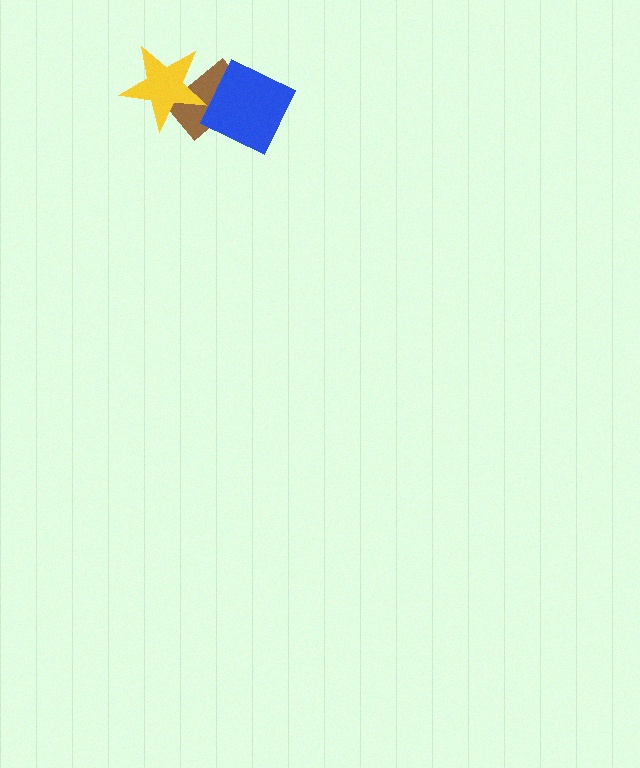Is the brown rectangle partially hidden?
Yes, it is partially covered by another shape.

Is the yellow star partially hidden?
Yes, it is partially covered by another shape.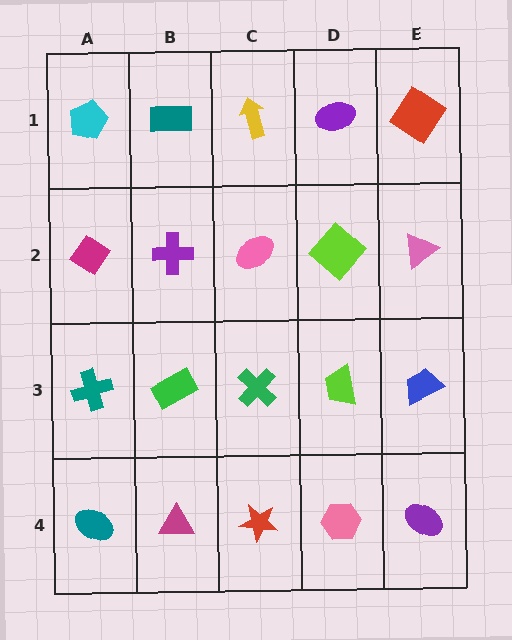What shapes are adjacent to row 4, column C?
A green cross (row 3, column C), a magenta triangle (row 4, column B), a pink hexagon (row 4, column D).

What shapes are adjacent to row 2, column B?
A teal rectangle (row 1, column B), a green rectangle (row 3, column B), a magenta diamond (row 2, column A), a pink ellipse (row 2, column C).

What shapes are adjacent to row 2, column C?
A yellow arrow (row 1, column C), a green cross (row 3, column C), a purple cross (row 2, column B), a lime diamond (row 2, column D).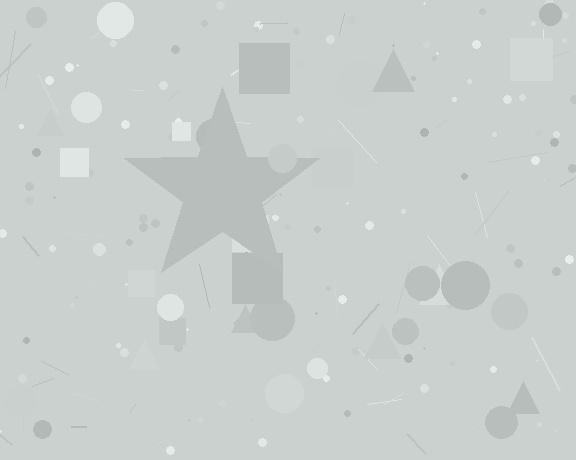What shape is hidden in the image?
A star is hidden in the image.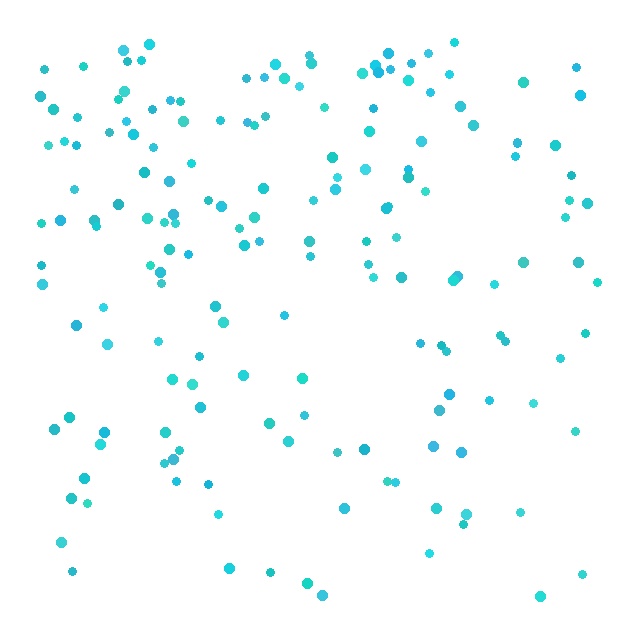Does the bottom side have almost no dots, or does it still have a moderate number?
Still a moderate number, just noticeably fewer than the top.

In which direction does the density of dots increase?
From bottom to top, with the top side densest.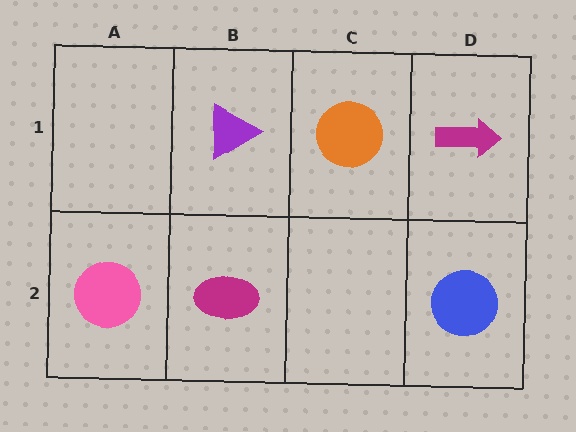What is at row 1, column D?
A magenta arrow.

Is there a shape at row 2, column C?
No, that cell is empty.